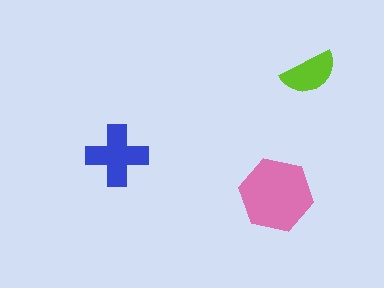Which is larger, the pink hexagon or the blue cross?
The pink hexagon.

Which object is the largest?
The pink hexagon.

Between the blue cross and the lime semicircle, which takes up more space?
The blue cross.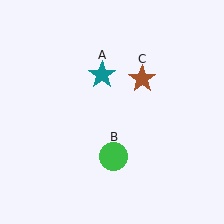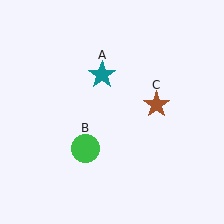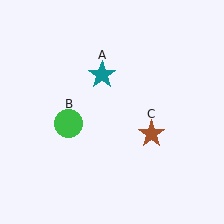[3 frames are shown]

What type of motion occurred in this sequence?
The green circle (object B), brown star (object C) rotated clockwise around the center of the scene.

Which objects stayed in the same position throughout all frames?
Teal star (object A) remained stationary.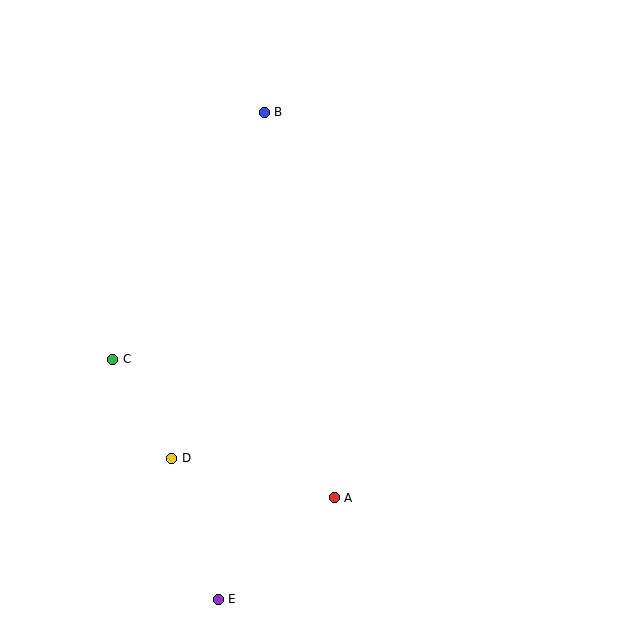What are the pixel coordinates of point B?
Point B is at (264, 112).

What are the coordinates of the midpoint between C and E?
The midpoint between C and E is at (166, 479).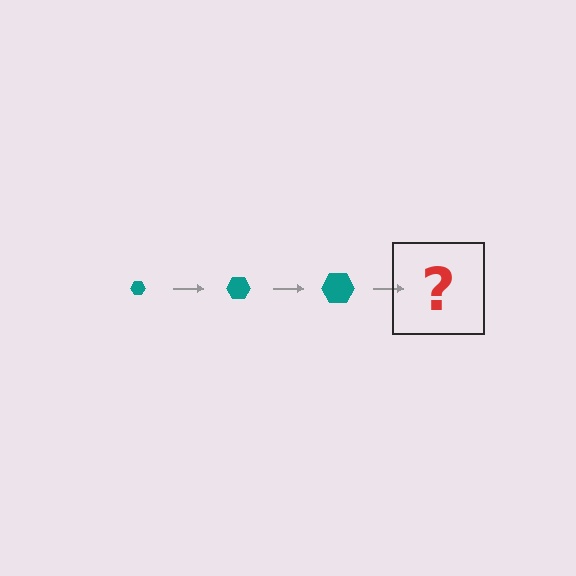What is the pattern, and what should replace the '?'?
The pattern is that the hexagon gets progressively larger each step. The '?' should be a teal hexagon, larger than the previous one.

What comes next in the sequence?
The next element should be a teal hexagon, larger than the previous one.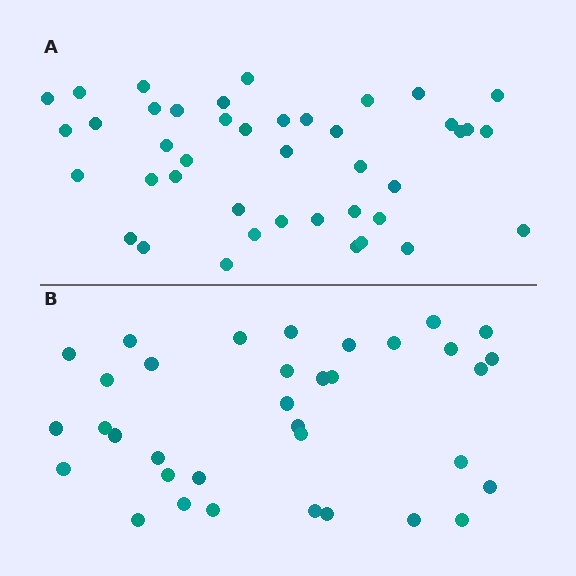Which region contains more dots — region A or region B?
Region A (the top region) has more dots.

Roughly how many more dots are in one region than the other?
Region A has roughly 8 or so more dots than region B.